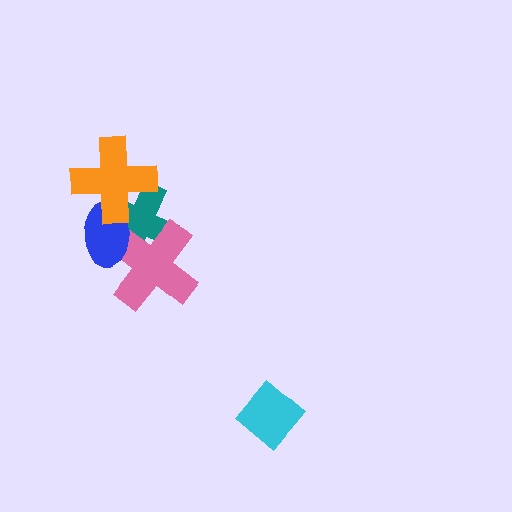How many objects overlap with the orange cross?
2 objects overlap with the orange cross.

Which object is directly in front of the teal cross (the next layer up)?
The pink cross is directly in front of the teal cross.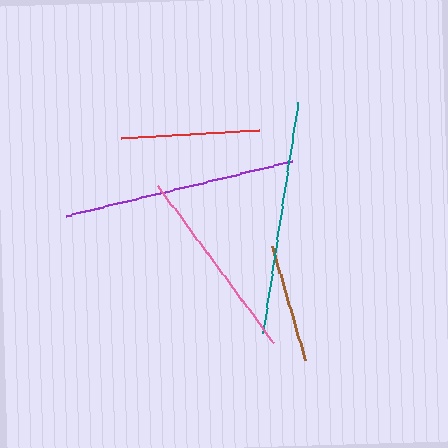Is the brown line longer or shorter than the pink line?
The pink line is longer than the brown line.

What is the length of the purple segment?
The purple segment is approximately 233 pixels long.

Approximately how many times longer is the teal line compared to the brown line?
The teal line is approximately 2.0 times the length of the brown line.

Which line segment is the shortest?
The brown line is the shortest at approximately 119 pixels.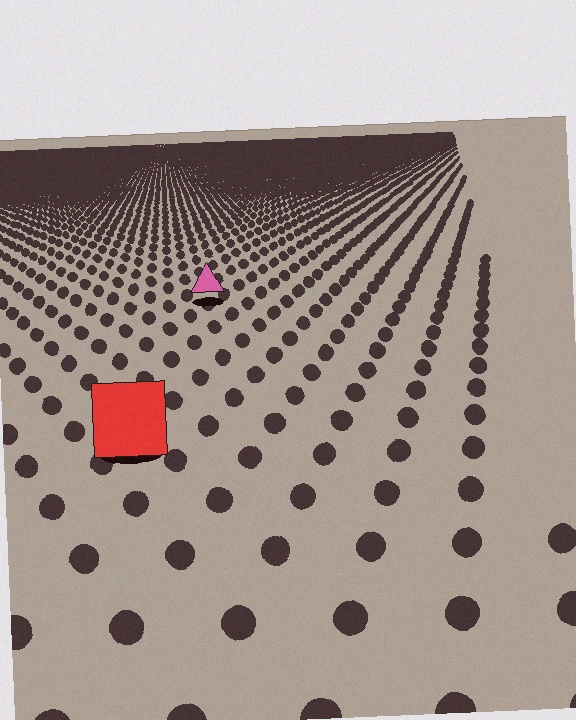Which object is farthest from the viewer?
The pink triangle is farthest from the viewer. It appears smaller and the ground texture around it is denser.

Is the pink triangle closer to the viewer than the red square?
No. The red square is closer — you can tell from the texture gradient: the ground texture is coarser near it.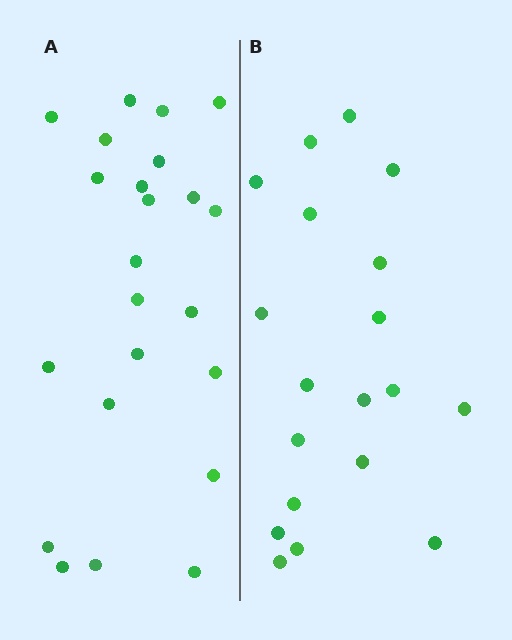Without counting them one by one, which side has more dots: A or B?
Region A (the left region) has more dots.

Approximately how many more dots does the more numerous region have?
Region A has about 4 more dots than region B.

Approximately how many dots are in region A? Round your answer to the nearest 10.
About 20 dots. (The exact count is 23, which rounds to 20.)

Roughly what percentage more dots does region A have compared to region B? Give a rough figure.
About 20% more.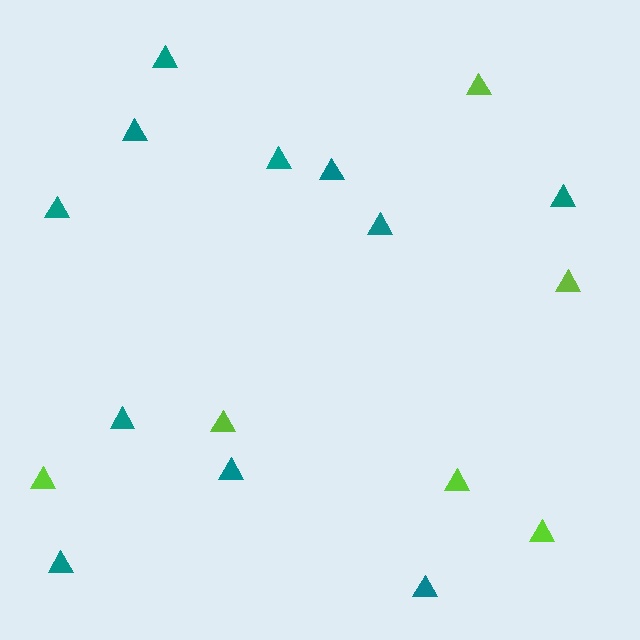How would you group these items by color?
There are 2 groups: one group of teal triangles (11) and one group of lime triangles (6).